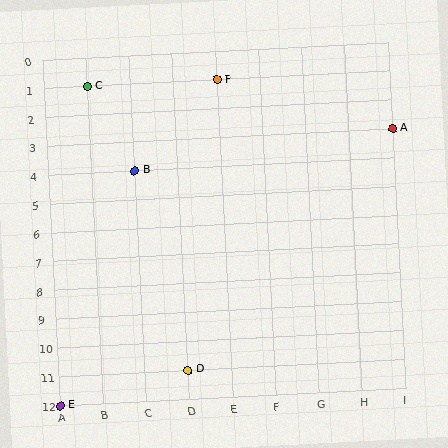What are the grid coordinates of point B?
Point B is at grid coordinates (C, 4).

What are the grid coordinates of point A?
Point A is at grid coordinates (I, 3).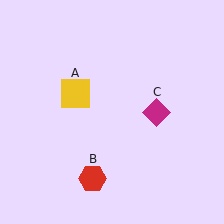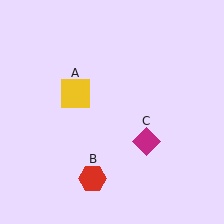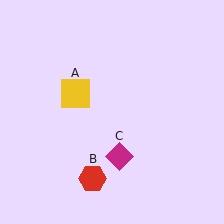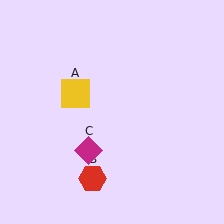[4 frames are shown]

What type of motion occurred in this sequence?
The magenta diamond (object C) rotated clockwise around the center of the scene.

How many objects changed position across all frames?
1 object changed position: magenta diamond (object C).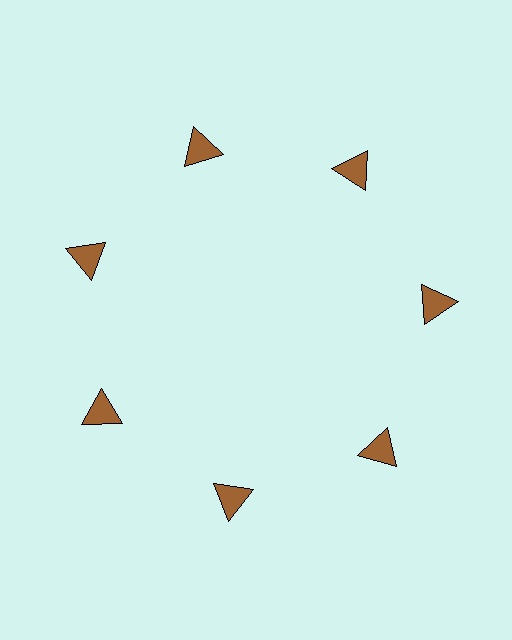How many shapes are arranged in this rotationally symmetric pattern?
There are 7 shapes, arranged in 7 groups of 1.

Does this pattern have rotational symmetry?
Yes, this pattern has 7-fold rotational symmetry. It looks the same after rotating 51 degrees around the center.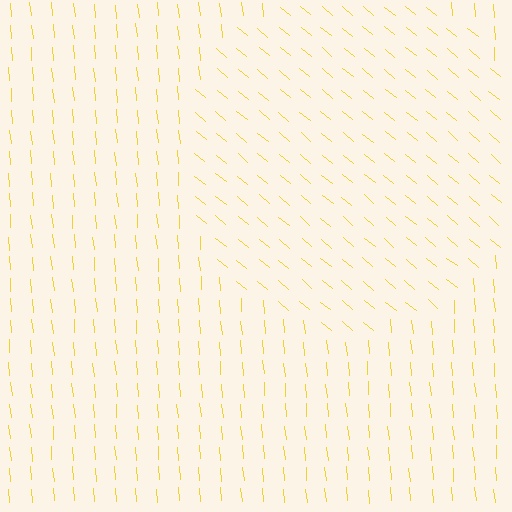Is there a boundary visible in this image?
Yes, there is a texture boundary formed by a change in line orientation.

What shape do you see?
I see a circle.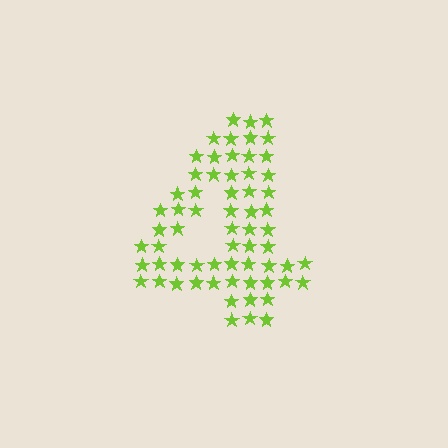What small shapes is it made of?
It is made of small stars.